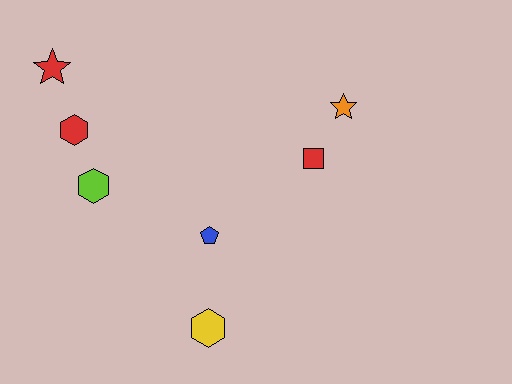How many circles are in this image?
There are no circles.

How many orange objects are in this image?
There is 1 orange object.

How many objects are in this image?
There are 7 objects.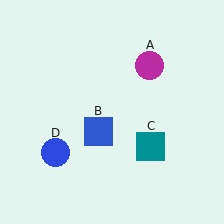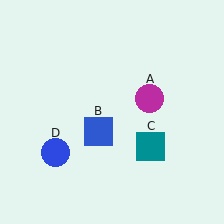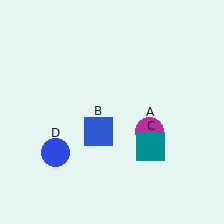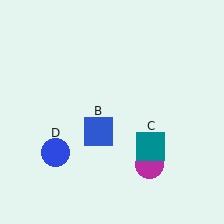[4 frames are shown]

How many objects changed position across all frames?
1 object changed position: magenta circle (object A).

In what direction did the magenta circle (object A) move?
The magenta circle (object A) moved down.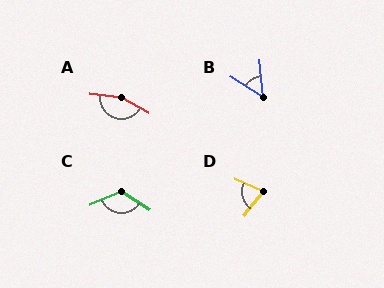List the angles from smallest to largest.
B (53°), D (76°), C (124°), A (157°).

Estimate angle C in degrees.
Approximately 124 degrees.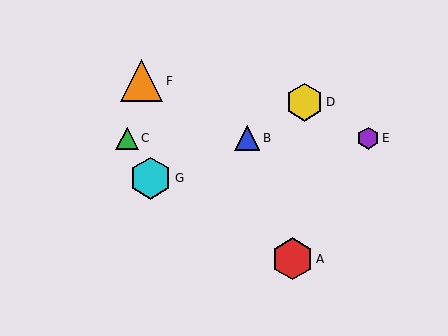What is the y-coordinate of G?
Object G is at y≈178.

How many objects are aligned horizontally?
3 objects (B, C, E) are aligned horizontally.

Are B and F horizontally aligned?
No, B is at y≈138 and F is at y≈81.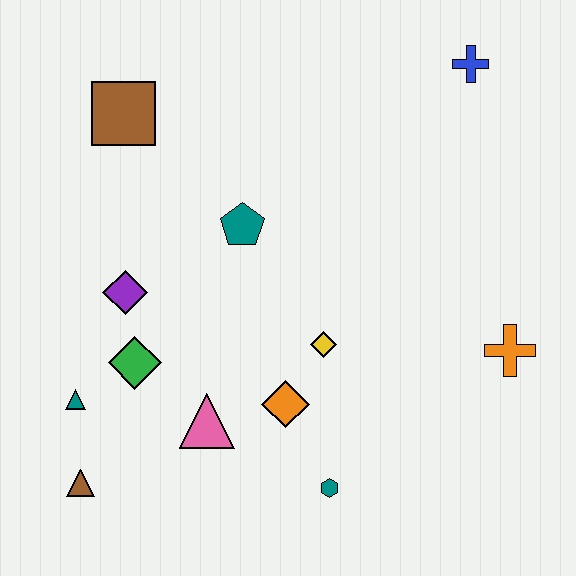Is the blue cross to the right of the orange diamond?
Yes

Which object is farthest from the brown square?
The orange cross is farthest from the brown square.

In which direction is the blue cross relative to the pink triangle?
The blue cross is above the pink triangle.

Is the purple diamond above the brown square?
No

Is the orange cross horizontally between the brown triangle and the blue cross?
No